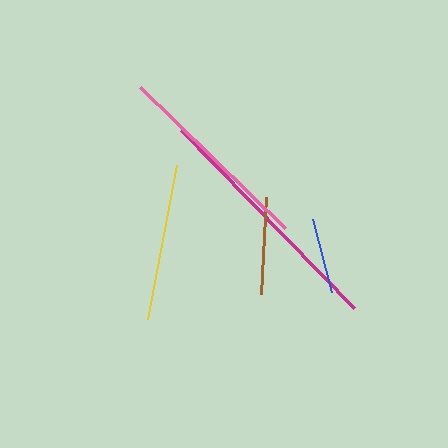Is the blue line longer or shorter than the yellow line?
The yellow line is longer than the blue line.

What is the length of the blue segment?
The blue segment is approximately 76 pixels long.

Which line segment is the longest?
The magenta line is the longest at approximately 248 pixels.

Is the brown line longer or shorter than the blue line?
The brown line is longer than the blue line.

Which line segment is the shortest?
The blue line is the shortest at approximately 76 pixels.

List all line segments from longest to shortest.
From longest to shortest: magenta, pink, yellow, brown, blue.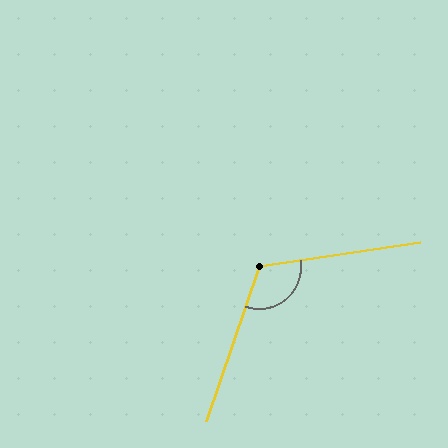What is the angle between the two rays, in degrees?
Approximately 118 degrees.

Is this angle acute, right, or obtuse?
It is obtuse.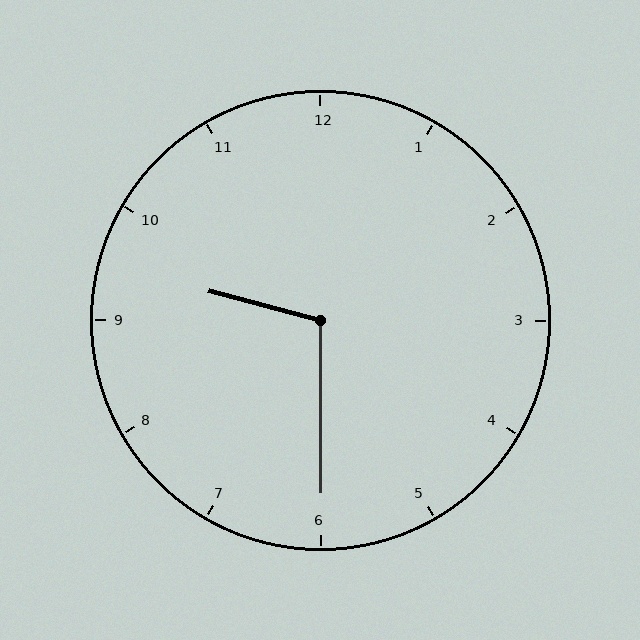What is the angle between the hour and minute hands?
Approximately 105 degrees.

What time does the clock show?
9:30.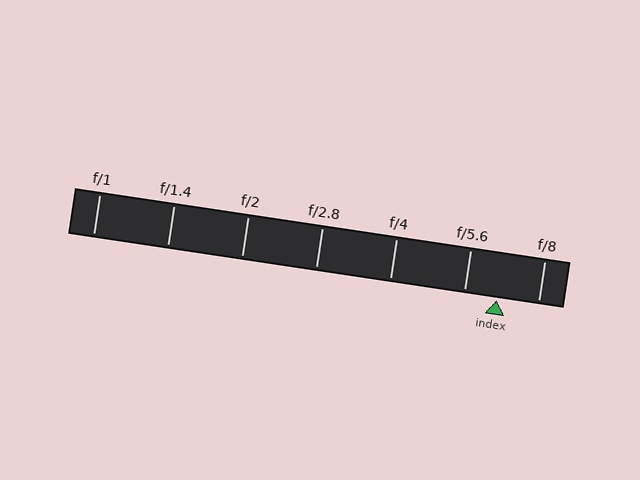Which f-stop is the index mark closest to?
The index mark is closest to f/5.6.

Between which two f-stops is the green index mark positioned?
The index mark is between f/5.6 and f/8.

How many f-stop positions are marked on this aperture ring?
There are 7 f-stop positions marked.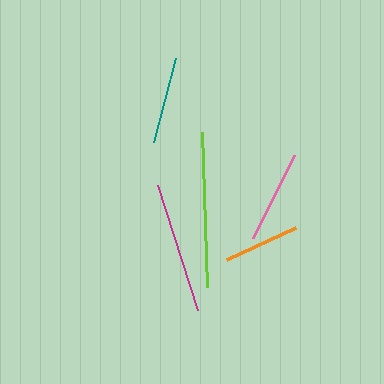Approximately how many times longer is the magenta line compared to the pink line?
The magenta line is approximately 1.4 times the length of the pink line.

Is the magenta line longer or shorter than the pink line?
The magenta line is longer than the pink line.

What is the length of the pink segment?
The pink segment is approximately 92 pixels long.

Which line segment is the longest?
The lime line is the longest at approximately 155 pixels.